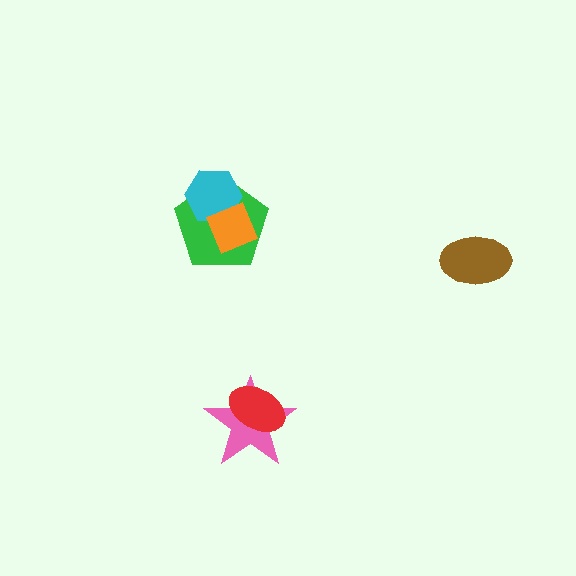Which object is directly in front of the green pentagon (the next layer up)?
The cyan hexagon is directly in front of the green pentagon.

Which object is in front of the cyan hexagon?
The orange diamond is in front of the cyan hexagon.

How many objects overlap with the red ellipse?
1 object overlaps with the red ellipse.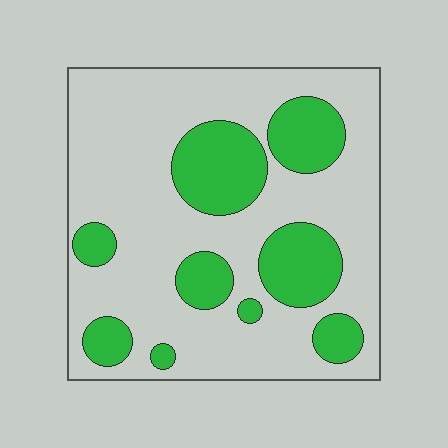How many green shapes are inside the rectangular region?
9.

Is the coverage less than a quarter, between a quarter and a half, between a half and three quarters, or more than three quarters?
Between a quarter and a half.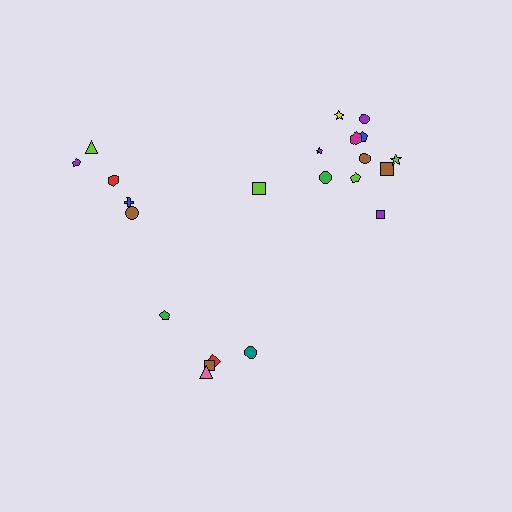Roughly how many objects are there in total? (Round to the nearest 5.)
Roughly 20 objects in total.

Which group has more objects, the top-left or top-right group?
The top-right group.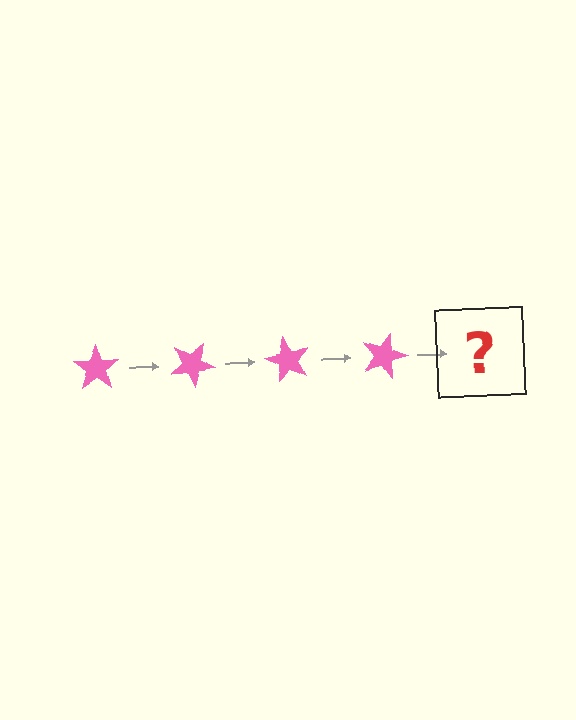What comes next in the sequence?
The next element should be a pink star rotated 120 degrees.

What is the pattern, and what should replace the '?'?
The pattern is that the star rotates 30 degrees each step. The '?' should be a pink star rotated 120 degrees.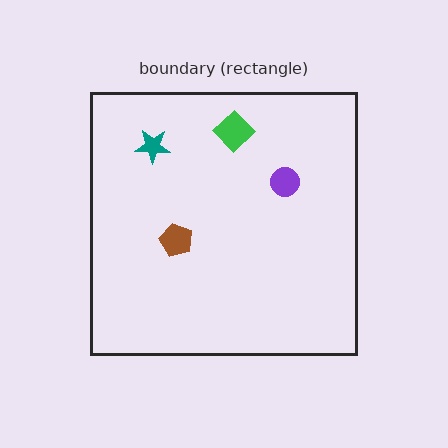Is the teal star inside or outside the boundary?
Inside.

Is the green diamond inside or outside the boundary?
Inside.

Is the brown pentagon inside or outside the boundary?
Inside.